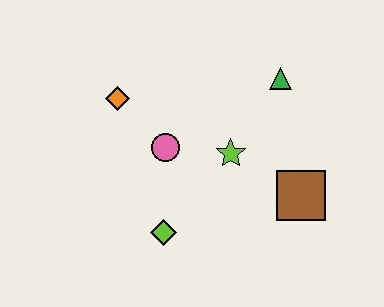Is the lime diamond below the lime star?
Yes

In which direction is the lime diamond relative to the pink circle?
The lime diamond is below the pink circle.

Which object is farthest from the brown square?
The orange diamond is farthest from the brown square.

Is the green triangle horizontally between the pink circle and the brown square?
Yes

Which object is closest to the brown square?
The lime star is closest to the brown square.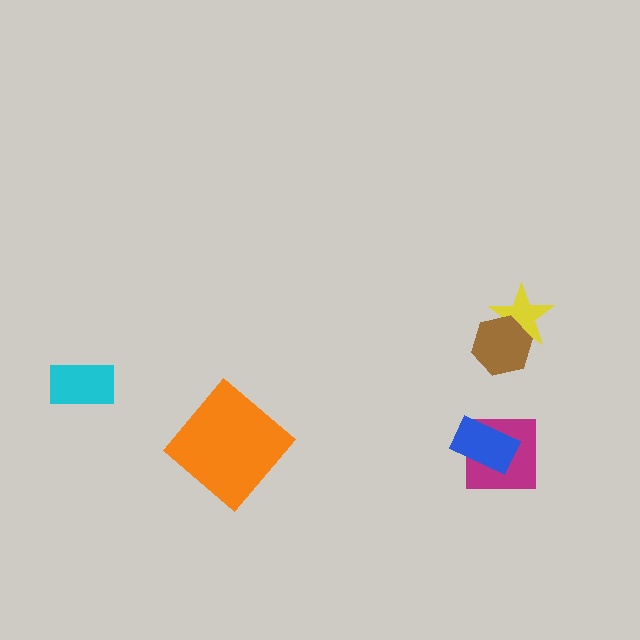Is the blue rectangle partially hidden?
No, no other shape covers it.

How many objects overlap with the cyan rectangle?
0 objects overlap with the cyan rectangle.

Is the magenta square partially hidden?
Yes, it is partially covered by another shape.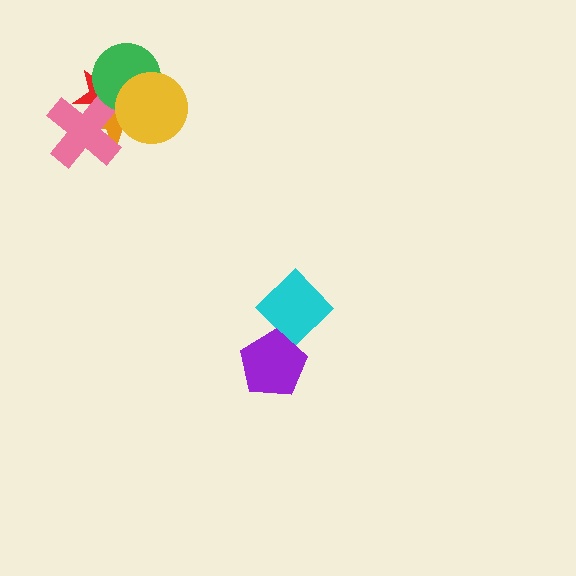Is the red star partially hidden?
Yes, it is partially covered by another shape.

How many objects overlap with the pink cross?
2 objects overlap with the pink cross.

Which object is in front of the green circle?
The yellow circle is in front of the green circle.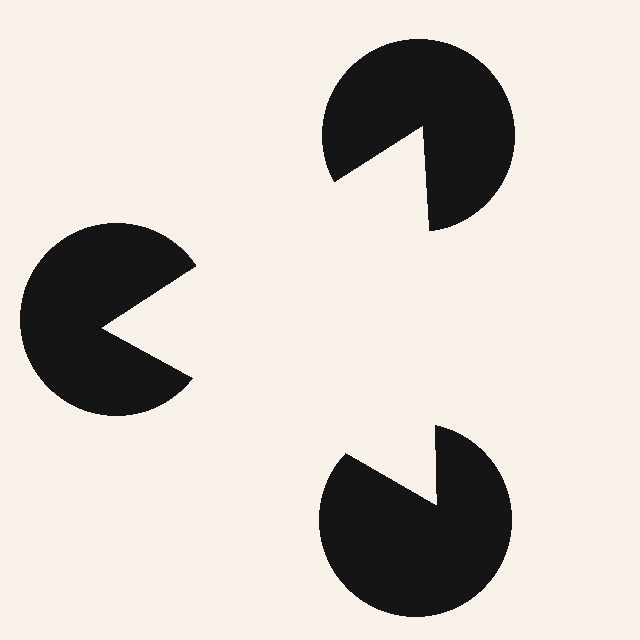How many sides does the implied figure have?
3 sides.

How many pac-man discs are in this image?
There are 3 — one at each vertex of the illusory triangle.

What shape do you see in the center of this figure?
An illusory triangle — its edges are inferred from the aligned wedge cuts in the pac-man discs, not physically drawn.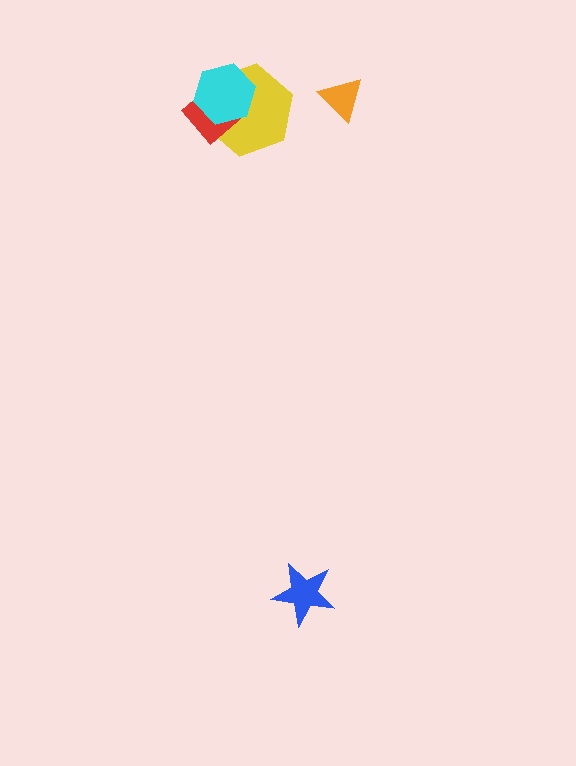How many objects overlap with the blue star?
0 objects overlap with the blue star.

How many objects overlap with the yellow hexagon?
2 objects overlap with the yellow hexagon.